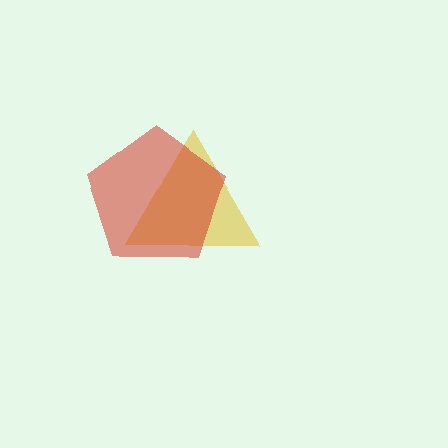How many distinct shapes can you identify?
There are 2 distinct shapes: a yellow triangle, a red pentagon.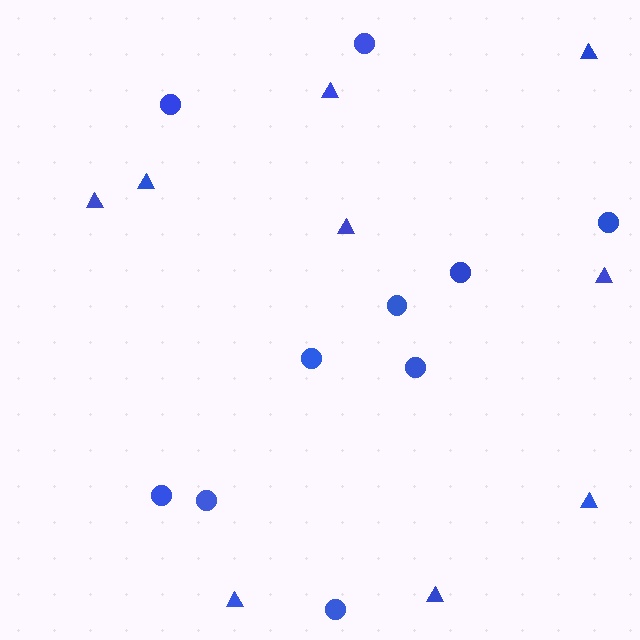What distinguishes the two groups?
There are 2 groups: one group of circles (10) and one group of triangles (9).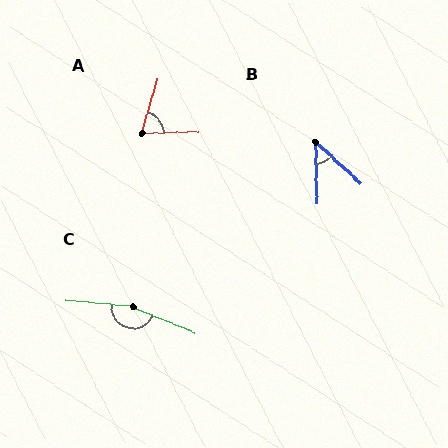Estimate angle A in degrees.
Approximately 72 degrees.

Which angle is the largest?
C, at approximately 162 degrees.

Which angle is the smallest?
B, at approximately 46 degrees.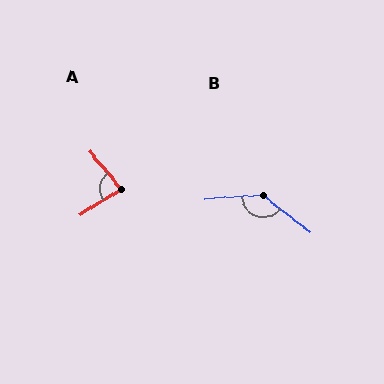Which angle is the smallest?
A, at approximately 81 degrees.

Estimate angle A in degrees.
Approximately 81 degrees.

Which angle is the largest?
B, at approximately 138 degrees.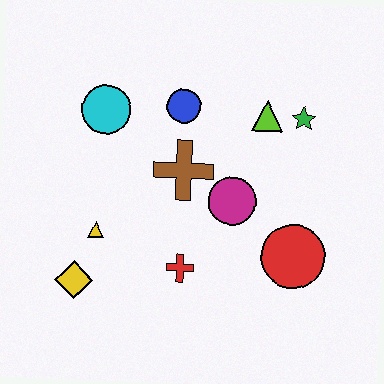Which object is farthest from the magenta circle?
The yellow diamond is farthest from the magenta circle.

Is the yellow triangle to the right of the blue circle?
No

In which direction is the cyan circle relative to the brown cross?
The cyan circle is to the left of the brown cross.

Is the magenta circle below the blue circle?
Yes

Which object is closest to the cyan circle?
The blue circle is closest to the cyan circle.